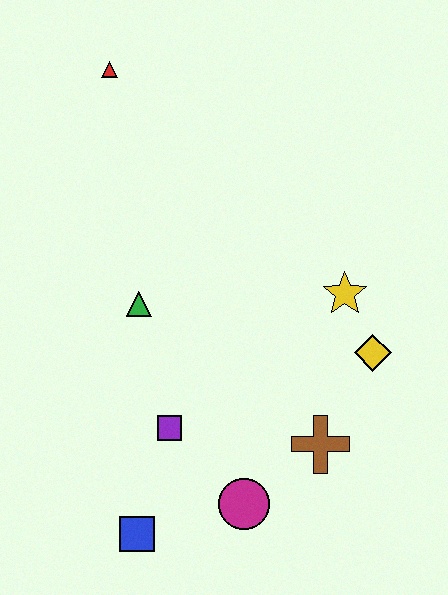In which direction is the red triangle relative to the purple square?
The red triangle is above the purple square.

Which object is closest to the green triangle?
The purple square is closest to the green triangle.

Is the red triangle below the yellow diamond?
No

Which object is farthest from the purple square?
The red triangle is farthest from the purple square.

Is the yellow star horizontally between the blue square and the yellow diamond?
Yes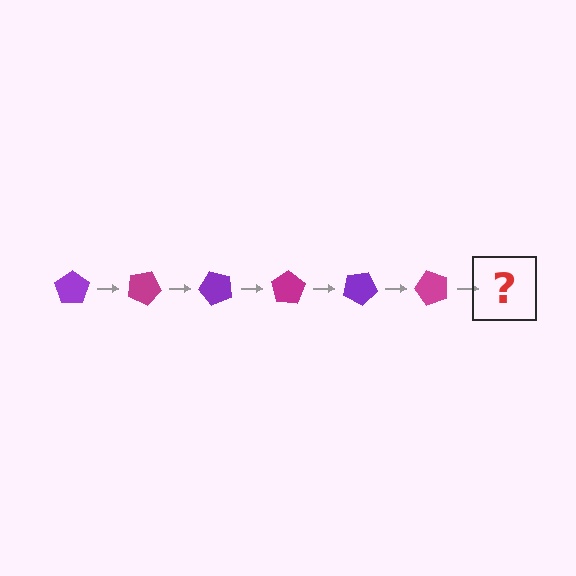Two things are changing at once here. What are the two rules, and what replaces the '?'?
The two rules are that it rotates 25 degrees each step and the color cycles through purple and magenta. The '?' should be a purple pentagon, rotated 150 degrees from the start.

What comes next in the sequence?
The next element should be a purple pentagon, rotated 150 degrees from the start.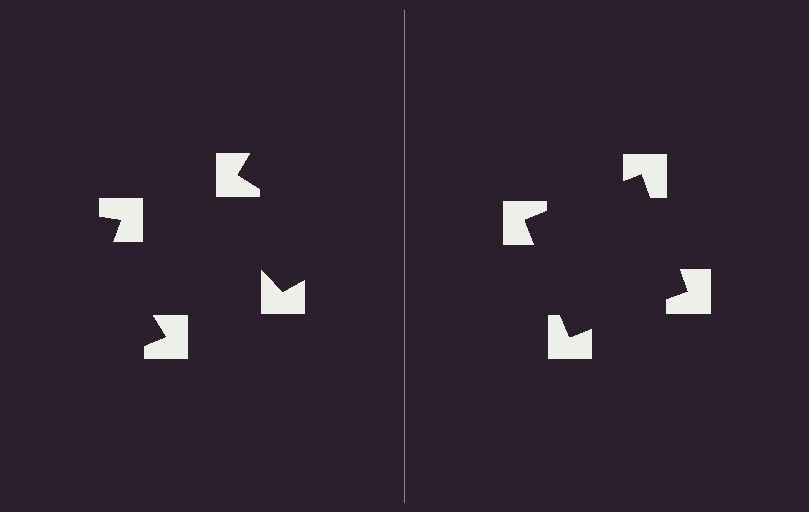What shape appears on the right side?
An illusory square.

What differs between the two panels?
The notched squares are positioned identically on both sides; only the wedge orientations differ. On the right they align to a square; on the left they are misaligned.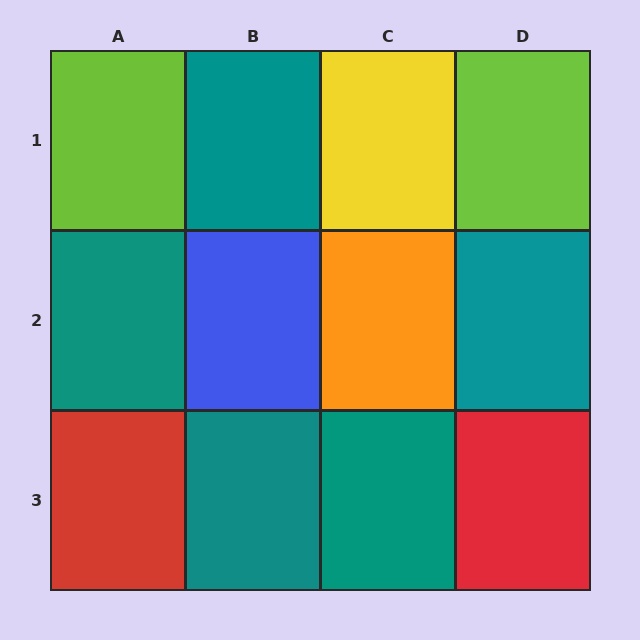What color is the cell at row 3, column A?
Red.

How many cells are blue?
1 cell is blue.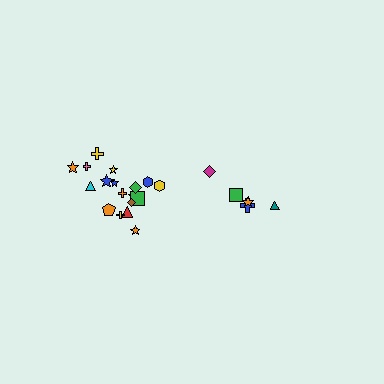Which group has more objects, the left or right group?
The left group.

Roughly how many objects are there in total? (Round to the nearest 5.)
Roughly 25 objects in total.